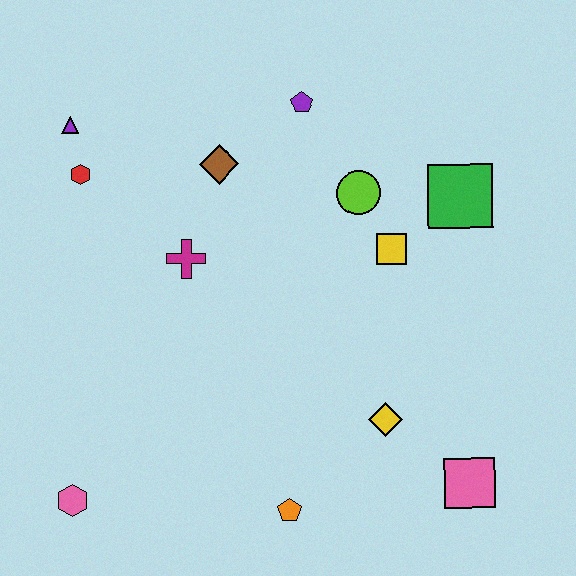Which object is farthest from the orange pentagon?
The purple triangle is farthest from the orange pentagon.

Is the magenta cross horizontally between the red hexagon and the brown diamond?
Yes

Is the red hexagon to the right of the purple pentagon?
No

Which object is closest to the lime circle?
The yellow square is closest to the lime circle.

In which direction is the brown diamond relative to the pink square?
The brown diamond is above the pink square.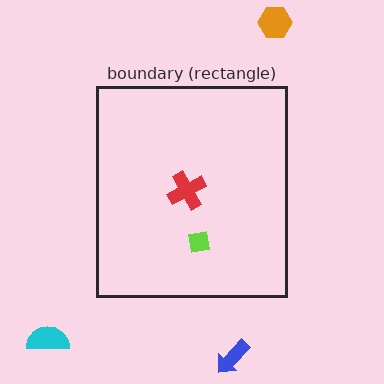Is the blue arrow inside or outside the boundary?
Outside.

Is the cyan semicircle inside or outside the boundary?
Outside.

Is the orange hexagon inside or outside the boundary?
Outside.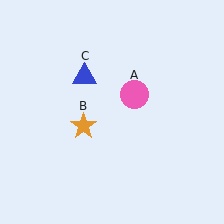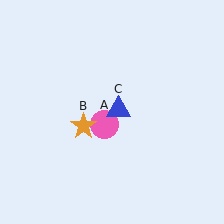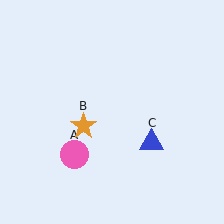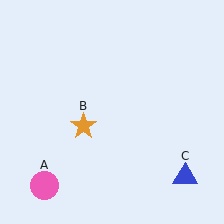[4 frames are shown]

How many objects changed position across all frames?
2 objects changed position: pink circle (object A), blue triangle (object C).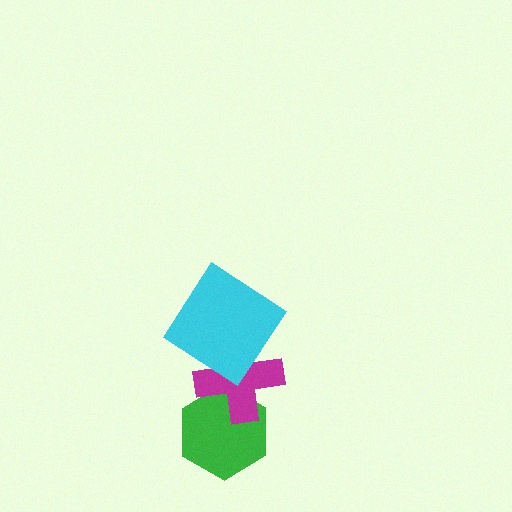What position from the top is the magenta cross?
The magenta cross is 2nd from the top.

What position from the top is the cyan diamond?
The cyan diamond is 1st from the top.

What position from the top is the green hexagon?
The green hexagon is 3rd from the top.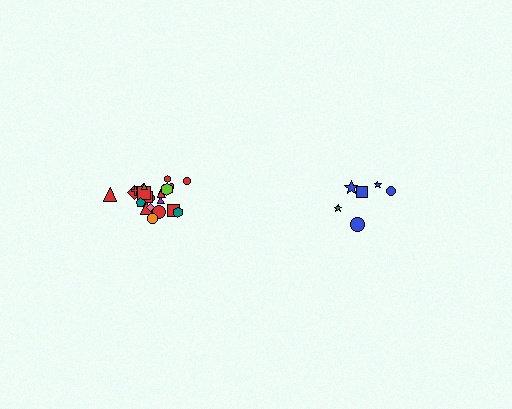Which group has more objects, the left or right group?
The left group.